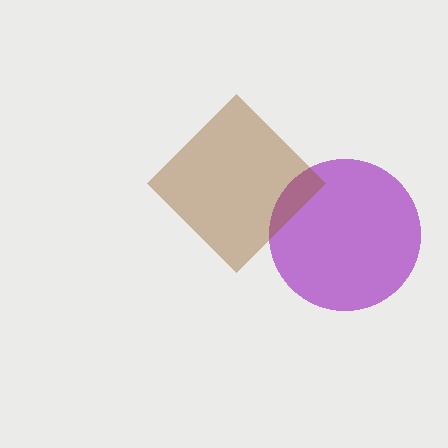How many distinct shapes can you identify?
There are 2 distinct shapes: a purple circle, a brown diamond.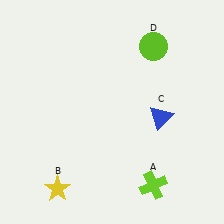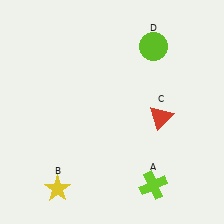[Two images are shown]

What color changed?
The triangle (C) changed from blue in Image 1 to red in Image 2.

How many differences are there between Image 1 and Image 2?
There is 1 difference between the two images.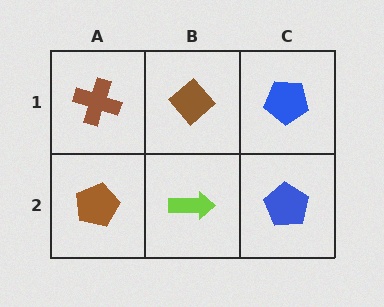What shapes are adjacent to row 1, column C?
A blue pentagon (row 2, column C), a brown diamond (row 1, column B).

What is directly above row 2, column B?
A brown diamond.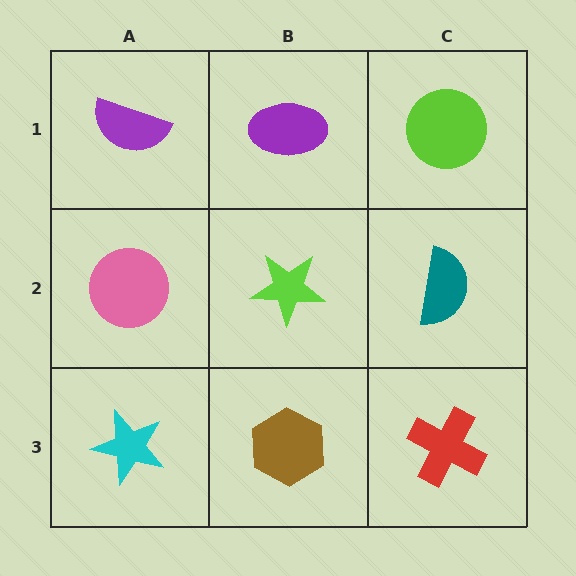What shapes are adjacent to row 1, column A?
A pink circle (row 2, column A), a purple ellipse (row 1, column B).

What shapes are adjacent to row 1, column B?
A lime star (row 2, column B), a purple semicircle (row 1, column A), a lime circle (row 1, column C).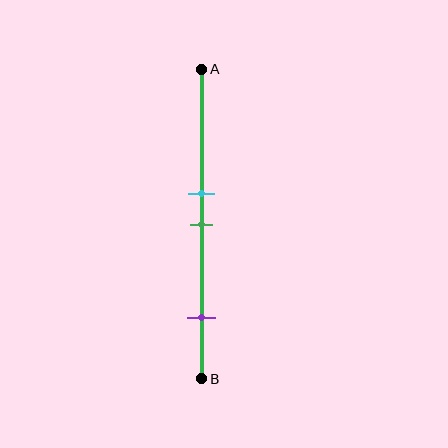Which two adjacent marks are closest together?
The cyan and green marks are the closest adjacent pair.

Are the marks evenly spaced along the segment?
No, the marks are not evenly spaced.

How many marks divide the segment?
There are 3 marks dividing the segment.